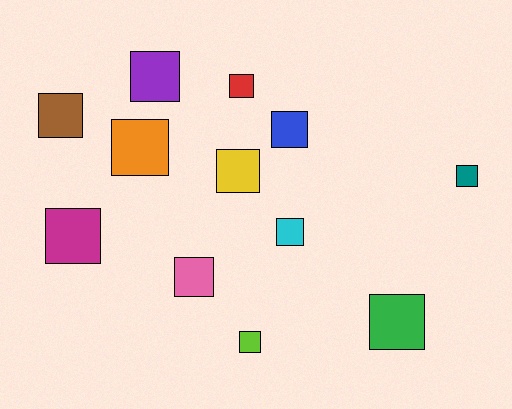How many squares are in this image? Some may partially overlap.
There are 12 squares.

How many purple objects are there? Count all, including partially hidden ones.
There is 1 purple object.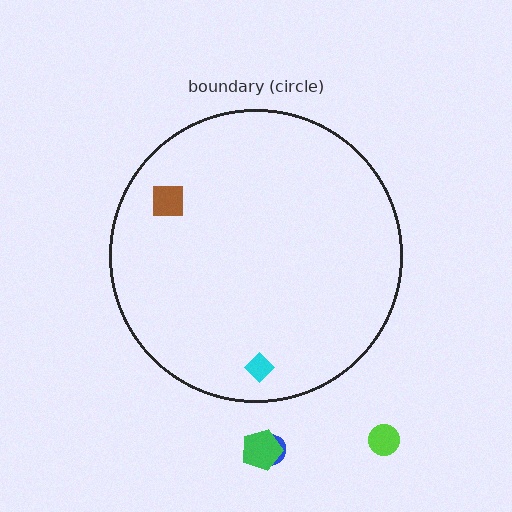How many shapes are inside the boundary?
2 inside, 3 outside.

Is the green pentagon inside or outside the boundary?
Outside.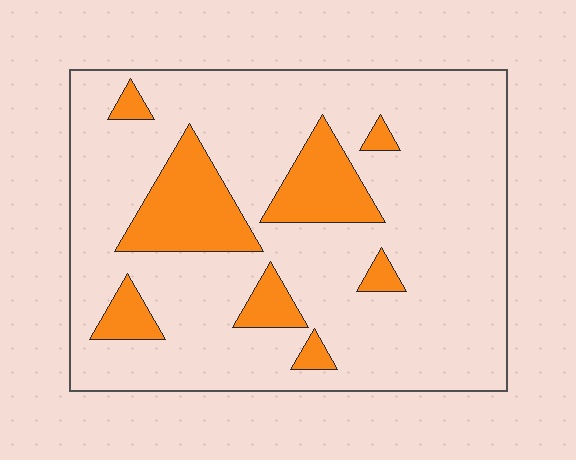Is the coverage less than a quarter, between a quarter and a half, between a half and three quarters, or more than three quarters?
Less than a quarter.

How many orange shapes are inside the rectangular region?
8.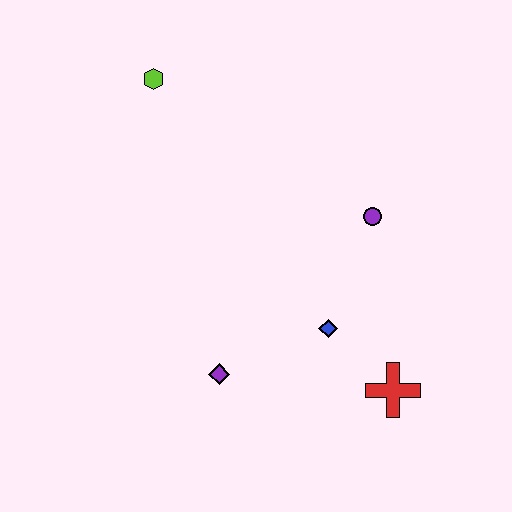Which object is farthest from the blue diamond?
The lime hexagon is farthest from the blue diamond.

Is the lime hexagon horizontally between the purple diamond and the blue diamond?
No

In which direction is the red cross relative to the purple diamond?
The red cross is to the right of the purple diamond.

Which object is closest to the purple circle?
The blue diamond is closest to the purple circle.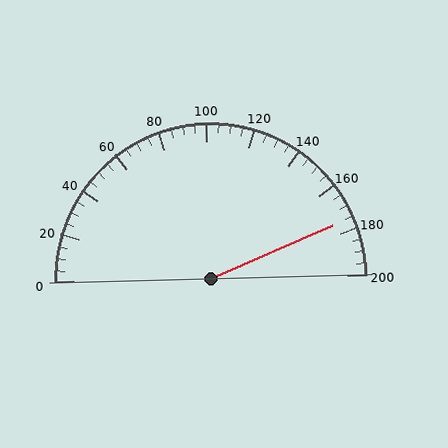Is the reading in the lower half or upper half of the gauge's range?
The reading is in the upper half of the range (0 to 200).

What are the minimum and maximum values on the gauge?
The gauge ranges from 0 to 200.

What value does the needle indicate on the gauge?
The needle indicates approximately 175.